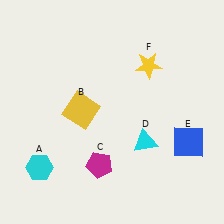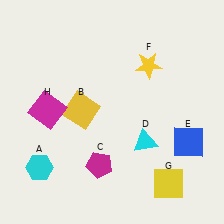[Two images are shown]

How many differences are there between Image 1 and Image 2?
There are 2 differences between the two images.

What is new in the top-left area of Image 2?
A magenta square (H) was added in the top-left area of Image 2.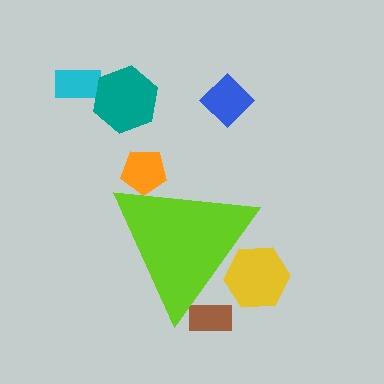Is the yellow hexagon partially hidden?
Yes, the yellow hexagon is partially hidden behind the lime triangle.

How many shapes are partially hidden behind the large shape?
3 shapes are partially hidden.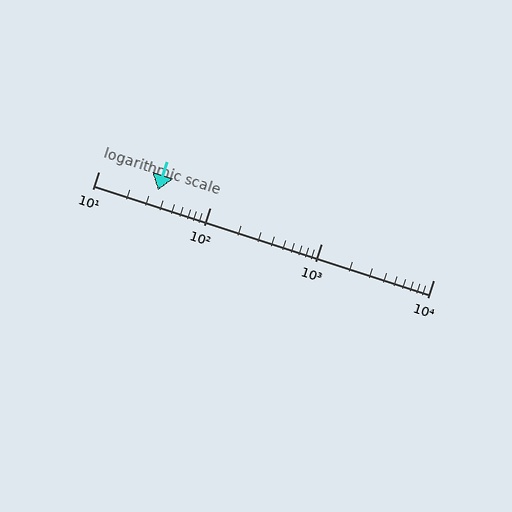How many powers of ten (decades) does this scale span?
The scale spans 3 decades, from 10 to 10000.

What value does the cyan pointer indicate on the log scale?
The pointer indicates approximately 34.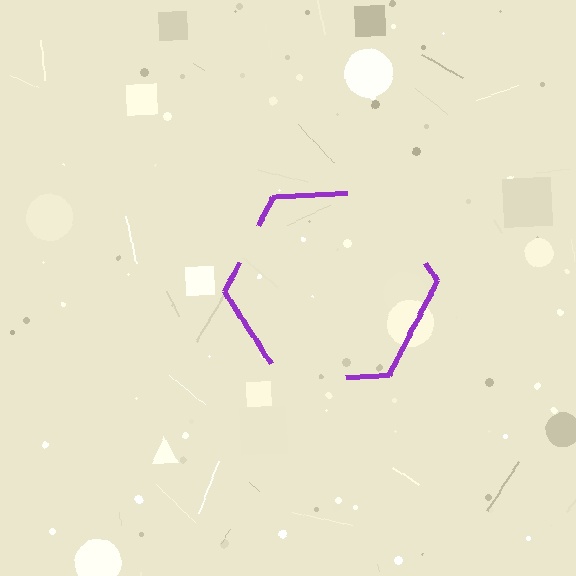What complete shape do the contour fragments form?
The contour fragments form a hexagon.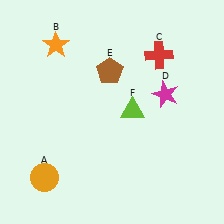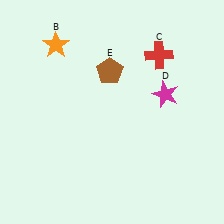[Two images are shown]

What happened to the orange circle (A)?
The orange circle (A) was removed in Image 2. It was in the bottom-left area of Image 1.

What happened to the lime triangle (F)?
The lime triangle (F) was removed in Image 2. It was in the top-right area of Image 1.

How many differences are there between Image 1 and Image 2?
There are 2 differences between the two images.